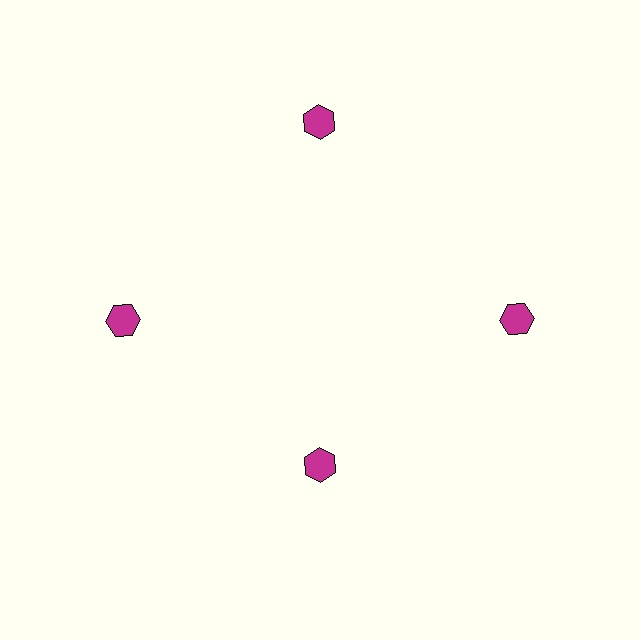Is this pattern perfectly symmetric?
No. The 4 magenta hexagons are arranged in a ring, but one element near the 6 o'clock position is pulled inward toward the center, breaking the 4-fold rotational symmetry.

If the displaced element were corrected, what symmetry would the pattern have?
It would have 4-fold rotational symmetry — the pattern would map onto itself every 90 degrees.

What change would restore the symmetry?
The symmetry would be restored by moving it outward, back onto the ring so that all 4 hexagons sit at equal angles and equal distance from the center.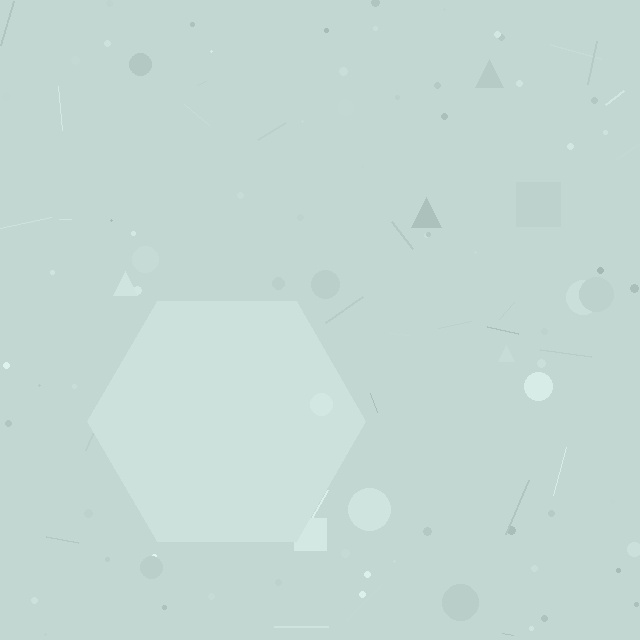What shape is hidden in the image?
A hexagon is hidden in the image.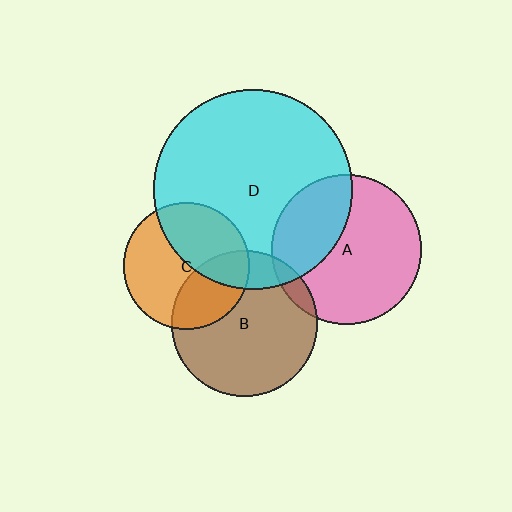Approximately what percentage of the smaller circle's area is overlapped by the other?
Approximately 35%.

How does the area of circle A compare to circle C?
Approximately 1.4 times.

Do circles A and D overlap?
Yes.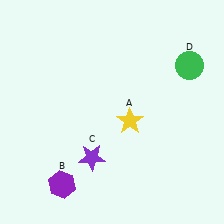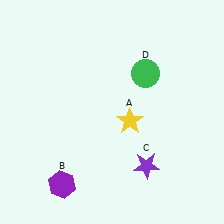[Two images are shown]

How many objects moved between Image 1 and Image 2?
2 objects moved between the two images.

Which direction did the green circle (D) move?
The green circle (D) moved left.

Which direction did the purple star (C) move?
The purple star (C) moved right.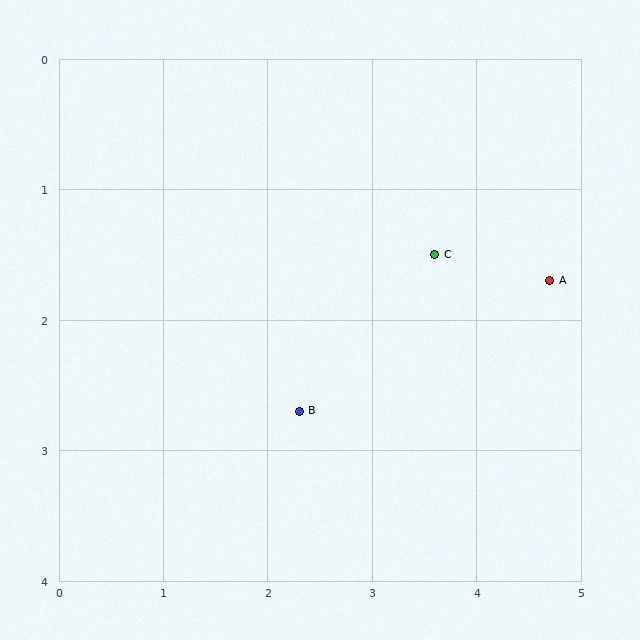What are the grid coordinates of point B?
Point B is at approximately (2.3, 2.7).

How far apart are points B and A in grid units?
Points B and A are about 2.6 grid units apart.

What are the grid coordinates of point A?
Point A is at approximately (4.7, 1.7).